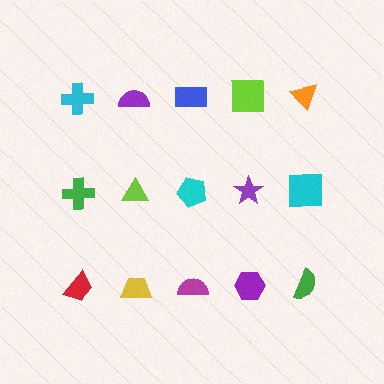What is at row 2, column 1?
A green cross.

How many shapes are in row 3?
5 shapes.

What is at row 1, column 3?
A blue rectangle.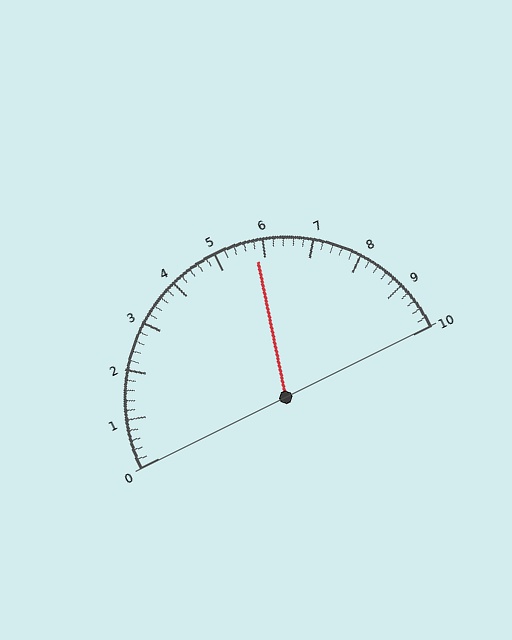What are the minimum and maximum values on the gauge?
The gauge ranges from 0 to 10.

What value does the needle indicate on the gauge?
The needle indicates approximately 5.8.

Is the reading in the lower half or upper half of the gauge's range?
The reading is in the upper half of the range (0 to 10).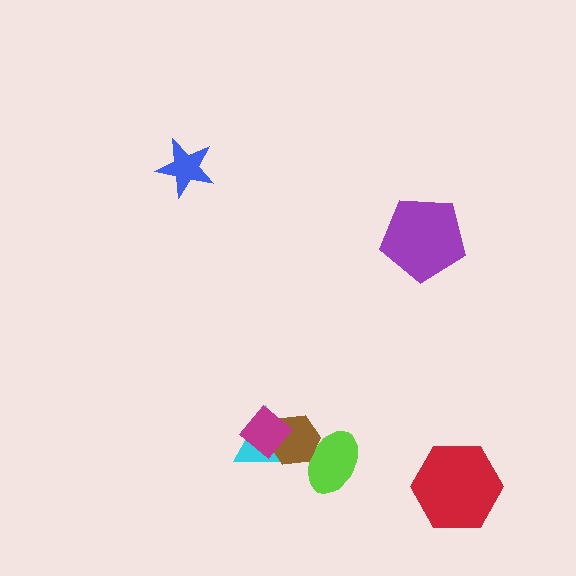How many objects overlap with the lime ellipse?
1 object overlaps with the lime ellipse.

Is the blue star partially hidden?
No, no other shape covers it.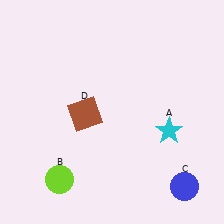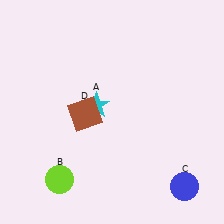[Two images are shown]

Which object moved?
The cyan star (A) moved left.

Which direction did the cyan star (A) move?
The cyan star (A) moved left.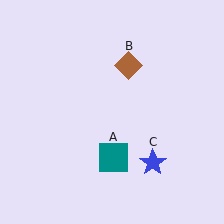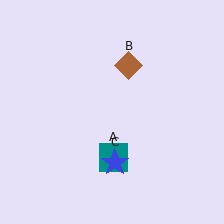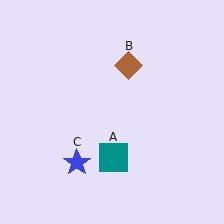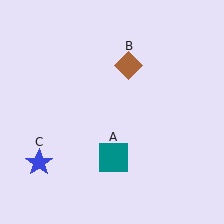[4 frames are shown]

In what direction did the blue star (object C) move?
The blue star (object C) moved left.